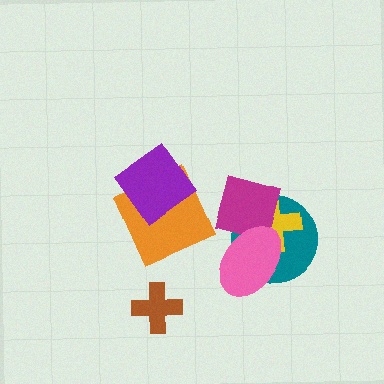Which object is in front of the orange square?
The purple diamond is in front of the orange square.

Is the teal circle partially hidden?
Yes, it is partially covered by another shape.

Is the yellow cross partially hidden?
Yes, it is partially covered by another shape.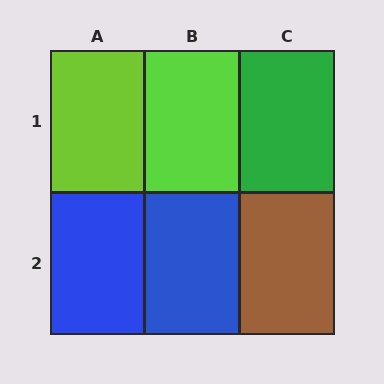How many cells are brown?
1 cell is brown.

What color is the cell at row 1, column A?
Lime.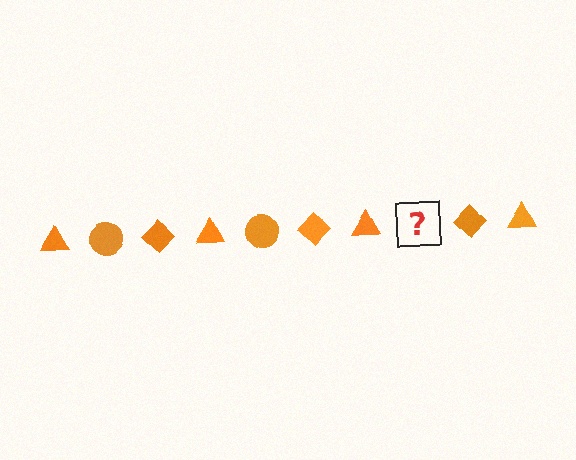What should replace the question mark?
The question mark should be replaced with an orange circle.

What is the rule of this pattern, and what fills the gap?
The rule is that the pattern cycles through triangle, circle, diamond shapes in orange. The gap should be filled with an orange circle.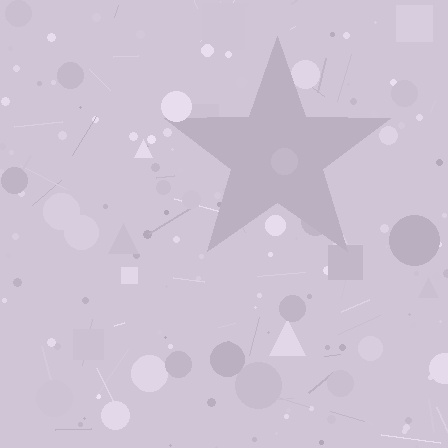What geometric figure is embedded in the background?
A star is embedded in the background.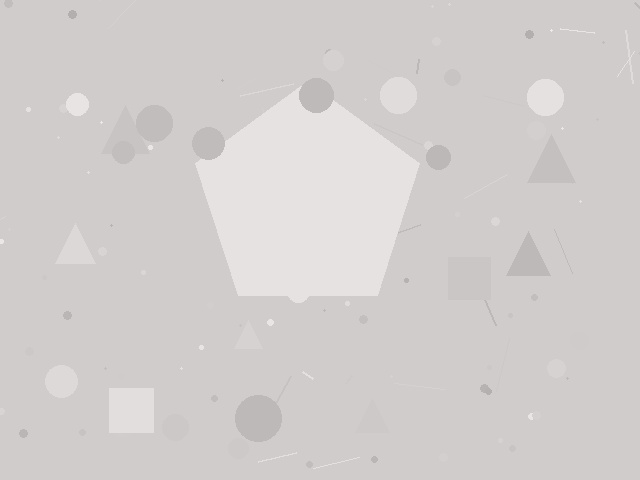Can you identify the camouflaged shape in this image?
The camouflaged shape is a pentagon.